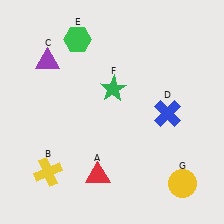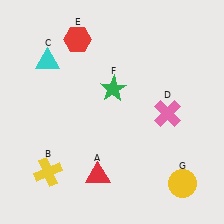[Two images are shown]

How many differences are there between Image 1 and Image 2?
There are 3 differences between the two images.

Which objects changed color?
C changed from purple to cyan. D changed from blue to pink. E changed from green to red.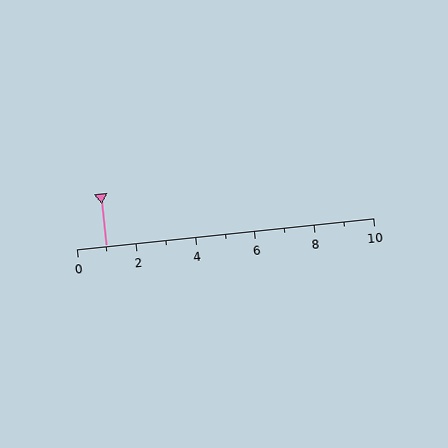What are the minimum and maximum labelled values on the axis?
The axis runs from 0 to 10.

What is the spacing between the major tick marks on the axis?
The major ticks are spaced 2 apart.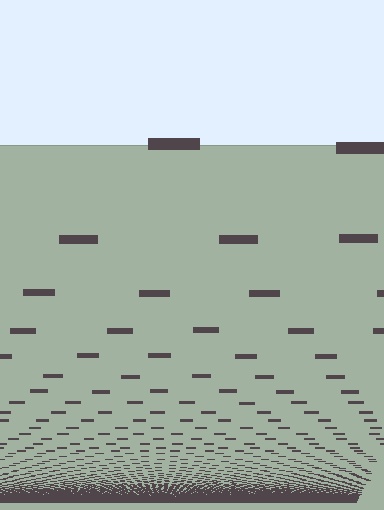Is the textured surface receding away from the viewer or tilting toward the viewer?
The surface appears to tilt toward the viewer. Texture elements get larger and sparser toward the top.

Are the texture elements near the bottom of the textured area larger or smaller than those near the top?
Smaller. The gradient is inverted — elements near the bottom are smaller and denser.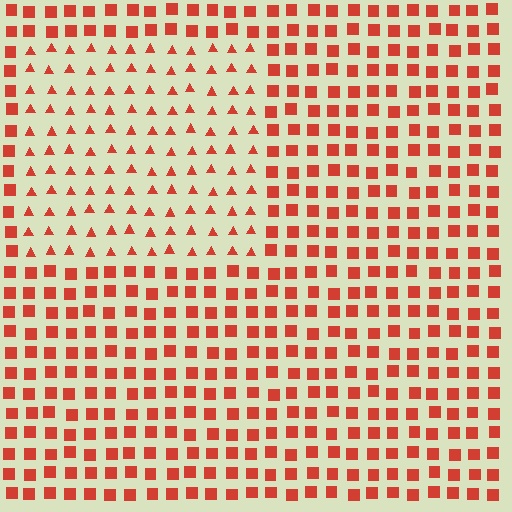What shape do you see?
I see a rectangle.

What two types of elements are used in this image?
The image uses triangles inside the rectangle region and squares outside it.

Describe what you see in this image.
The image is filled with small red elements arranged in a uniform grid. A rectangle-shaped region contains triangles, while the surrounding area contains squares. The boundary is defined purely by the change in element shape.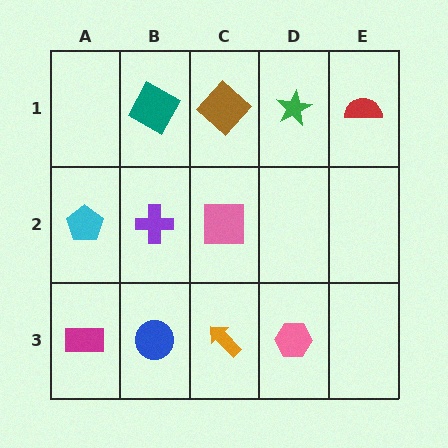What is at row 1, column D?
A green star.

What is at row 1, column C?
A brown diamond.